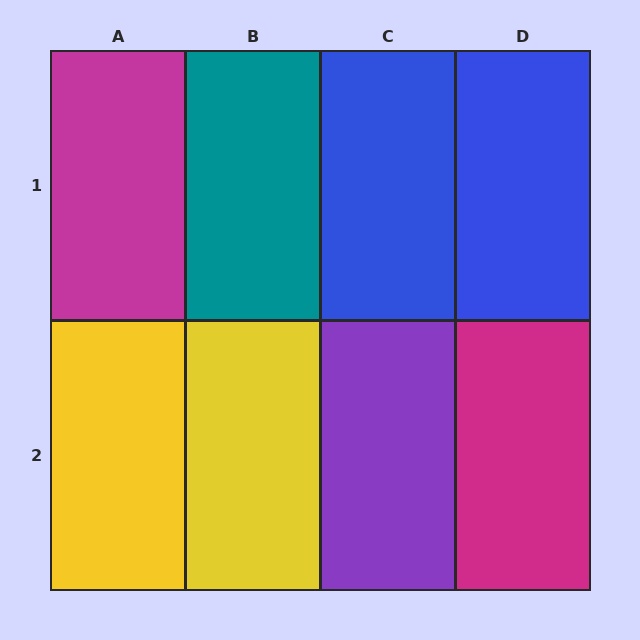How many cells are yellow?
2 cells are yellow.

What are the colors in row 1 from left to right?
Magenta, teal, blue, blue.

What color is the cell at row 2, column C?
Purple.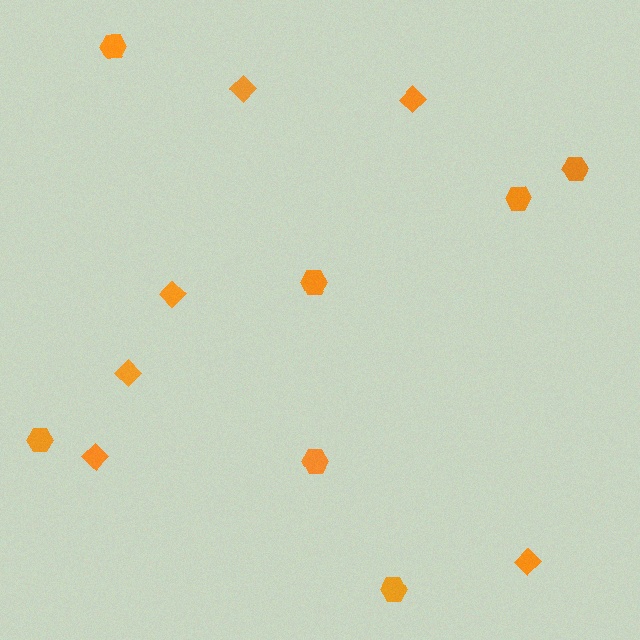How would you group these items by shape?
There are 2 groups: one group of hexagons (7) and one group of diamonds (6).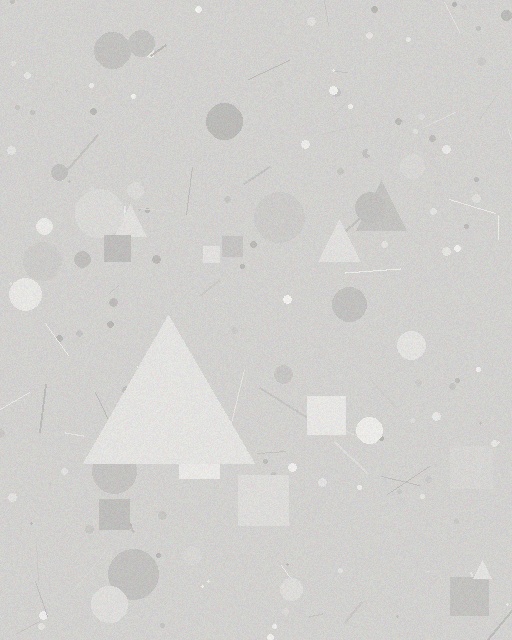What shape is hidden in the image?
A triangle is hidden in the image.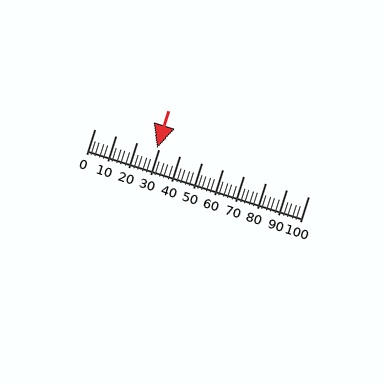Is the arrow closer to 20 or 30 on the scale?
The arrow is closer to 30.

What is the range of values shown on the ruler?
The ruler shows values from 0 to 100.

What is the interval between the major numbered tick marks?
The major tick marks are spaced 10 units apart.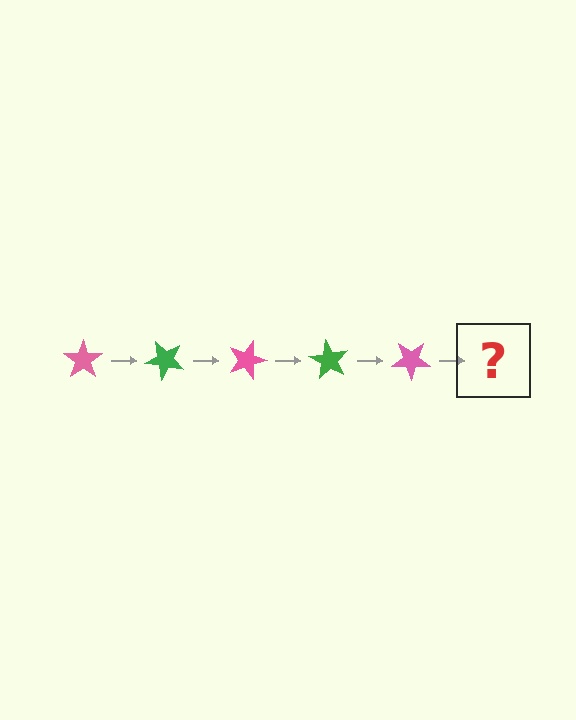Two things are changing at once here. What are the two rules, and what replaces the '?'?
The two rules are that it rotates 45 degrees each step and the color cycles through pink and green. The '?' should be a green star, rotated 225 degrees from the start.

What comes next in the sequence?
The next element should be a green star, rotated 225 degrees from the start.